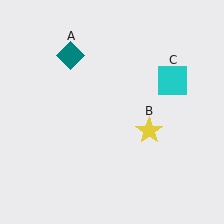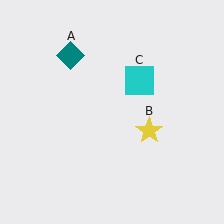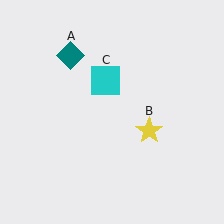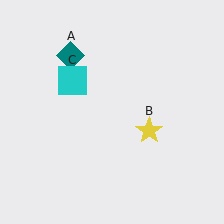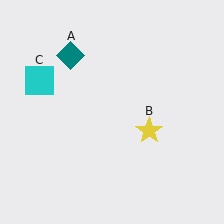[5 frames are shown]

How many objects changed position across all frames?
1 object changed position: cyan square (object C).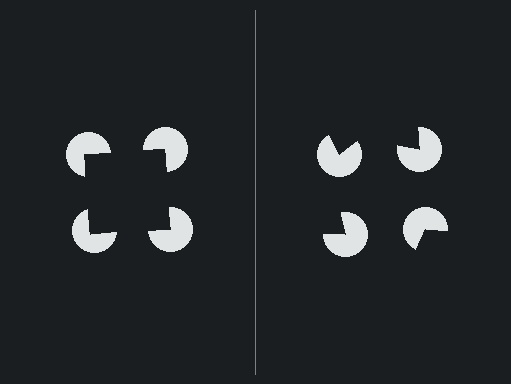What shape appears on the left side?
An illusory square.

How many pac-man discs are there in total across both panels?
8 — 4 on each side.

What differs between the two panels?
The pac-man discs are positioned identically on both sides; only the wedge orientations differ. On the left they align to a square; on the right they are misaligned.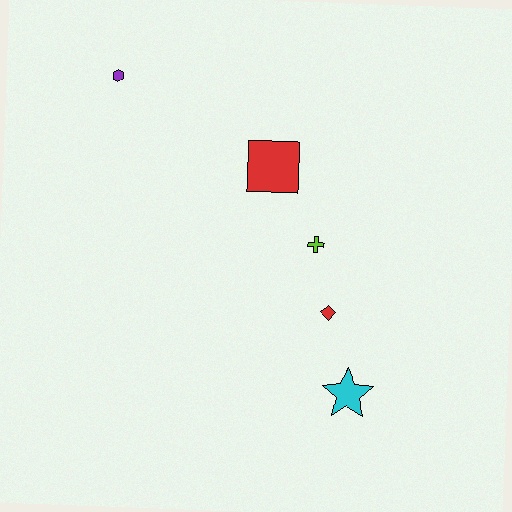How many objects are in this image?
There are 5 objects.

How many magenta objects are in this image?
There are no magenta objects.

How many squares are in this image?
There is 1 square.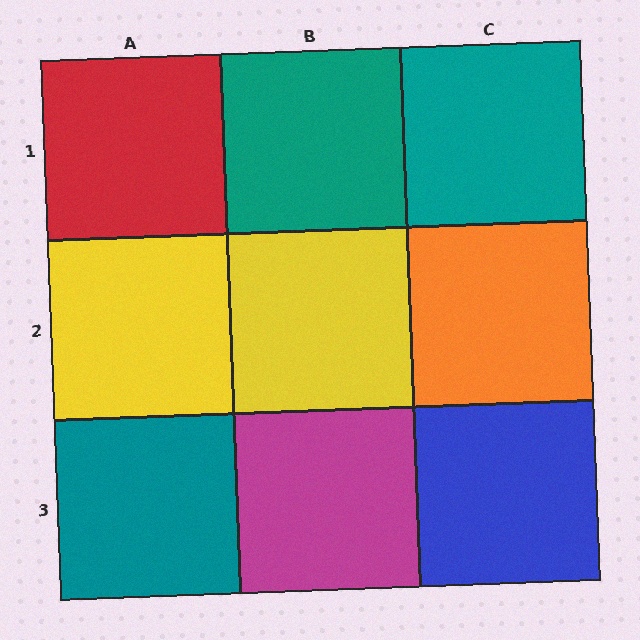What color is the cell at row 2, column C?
Orange.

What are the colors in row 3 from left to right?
Teal, magenta, blue.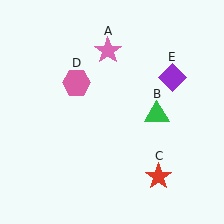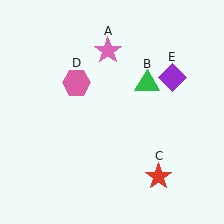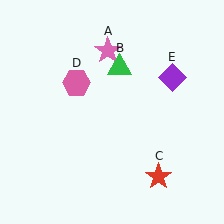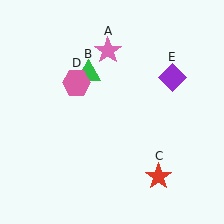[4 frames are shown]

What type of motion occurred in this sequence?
The green triangle (object B) rotated counterclockwise around the center of the scene.